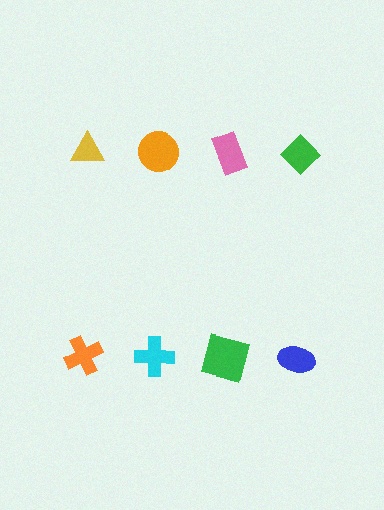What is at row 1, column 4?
A green diamond.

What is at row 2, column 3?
A green square.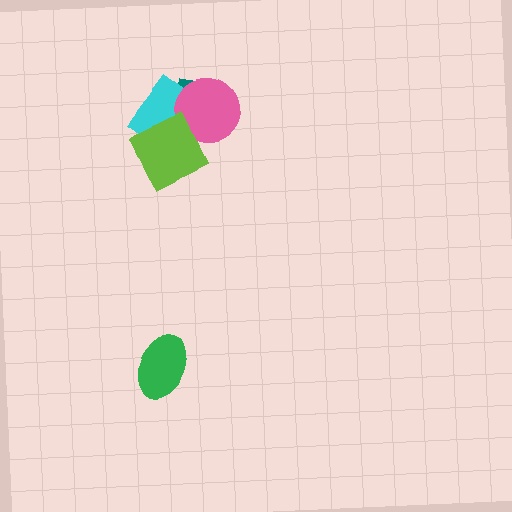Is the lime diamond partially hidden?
No, no other shape covers it.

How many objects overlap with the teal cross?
3 objects overlap with the teal cross.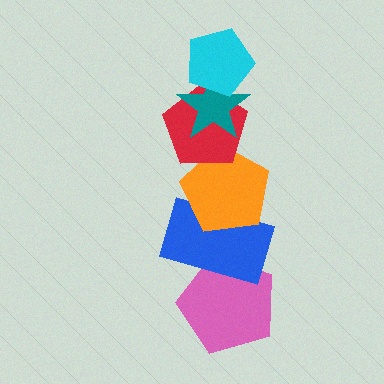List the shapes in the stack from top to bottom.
From top to bottom: the cyan pentagon, the teal star, the red pentagon, the orange pentagon, the blue rectangle, the pink pentagon.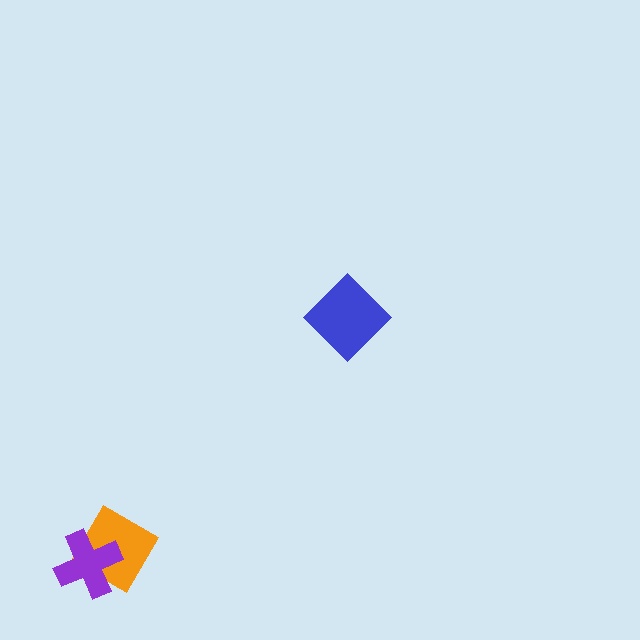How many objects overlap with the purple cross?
1 object overlaps with the purple cross.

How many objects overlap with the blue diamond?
0 objects overlap with the blue diamond.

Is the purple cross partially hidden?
No, no other shape covers it.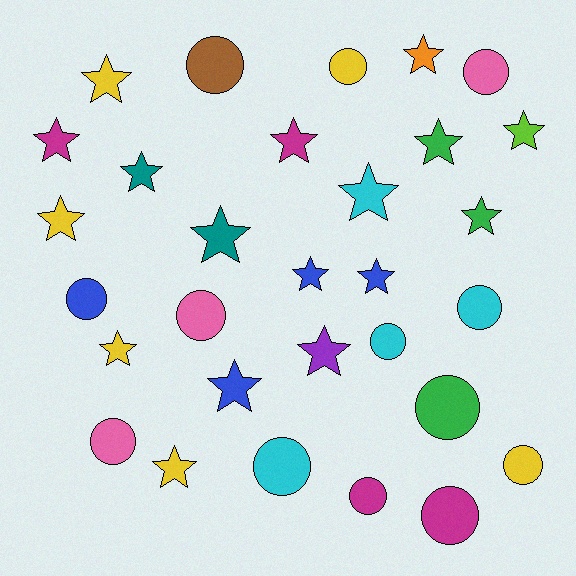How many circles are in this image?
There are 13 circles.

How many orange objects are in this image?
There is 1 orange object.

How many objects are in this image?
There are 30 objects.